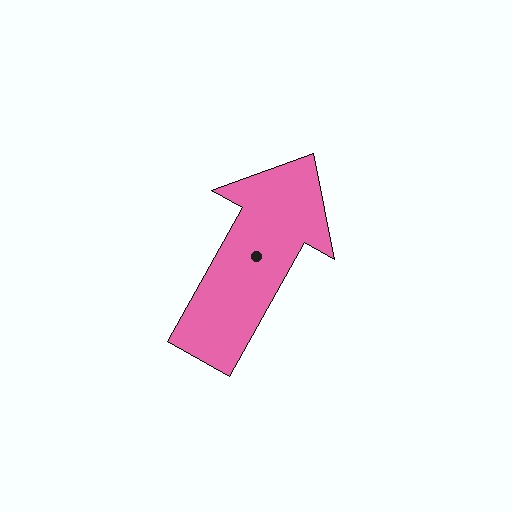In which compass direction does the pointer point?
Northeast.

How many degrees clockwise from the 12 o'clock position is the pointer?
Approximately 29 degrees.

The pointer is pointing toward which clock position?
Roughly 1 o'clock.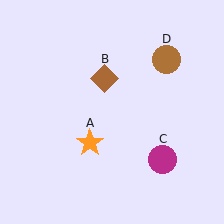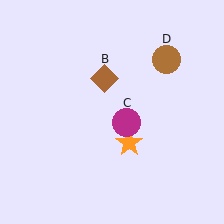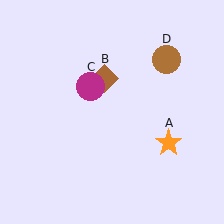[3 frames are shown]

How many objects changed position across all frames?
2 objects changed position: orange star (object A), magenta circle (object C).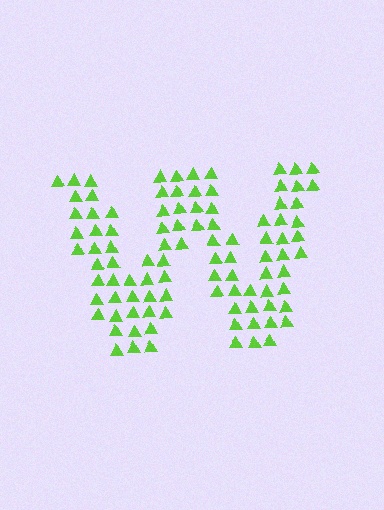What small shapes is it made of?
It is made of small triangles.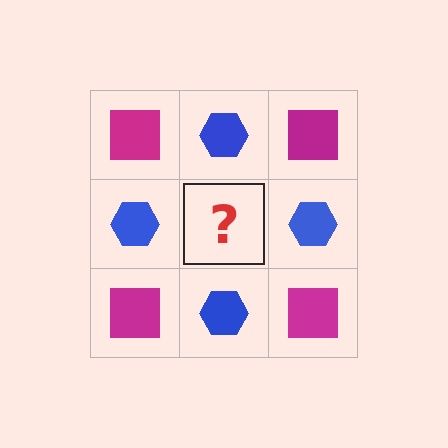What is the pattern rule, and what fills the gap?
The rule is that it alternates magenta square and blue hexagon in a checkerboard pattern. The gap should be filled with a magenta square.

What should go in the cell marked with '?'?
The missing cell should contain a magenta square.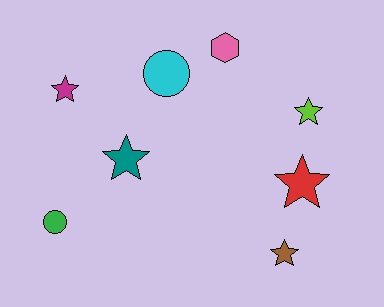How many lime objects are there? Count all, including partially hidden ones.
There is 1 lime object.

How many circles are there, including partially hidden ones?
There are 2 circles.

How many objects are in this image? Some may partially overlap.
There are 8 objects.